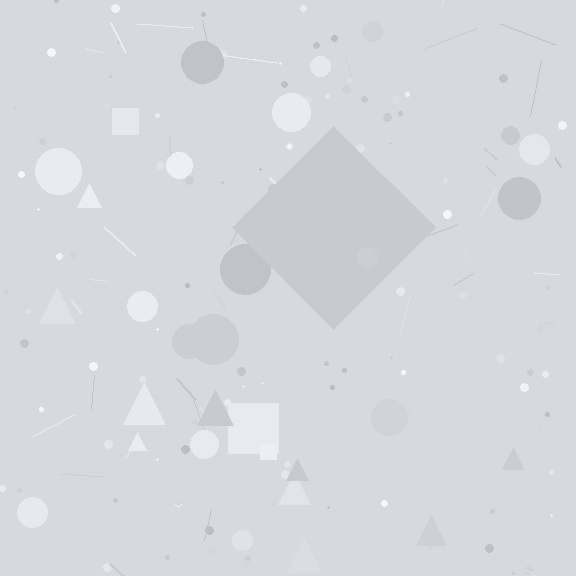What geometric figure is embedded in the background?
A diamond is embedded in the background.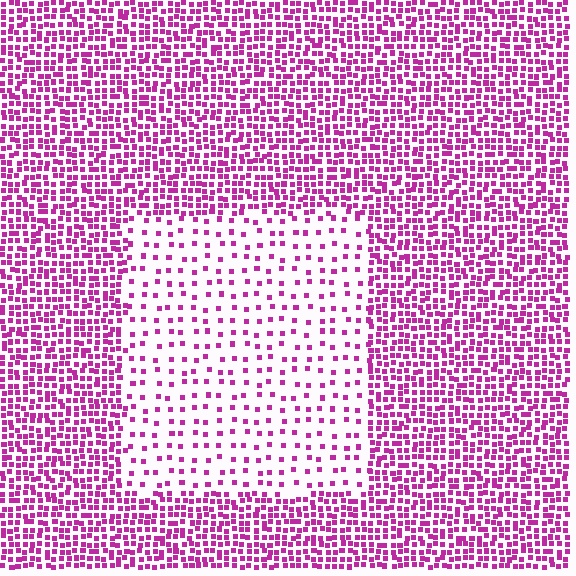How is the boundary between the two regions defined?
The boundary is defined by a change in element density (approximately 3.0x ratio). All elements are the same color, size, and shape.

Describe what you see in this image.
The image contains small magenta elements arranged at two different densities. A rectangle-shaped region is visible where the elements are less densely packed than the surrounding area.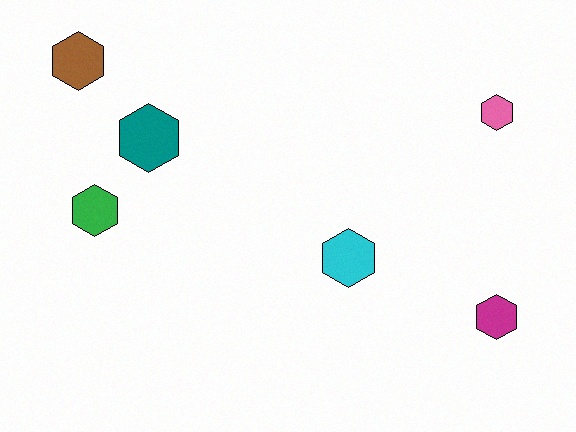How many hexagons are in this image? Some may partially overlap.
There are 6 hexagons.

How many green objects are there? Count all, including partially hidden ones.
There is 1 green object.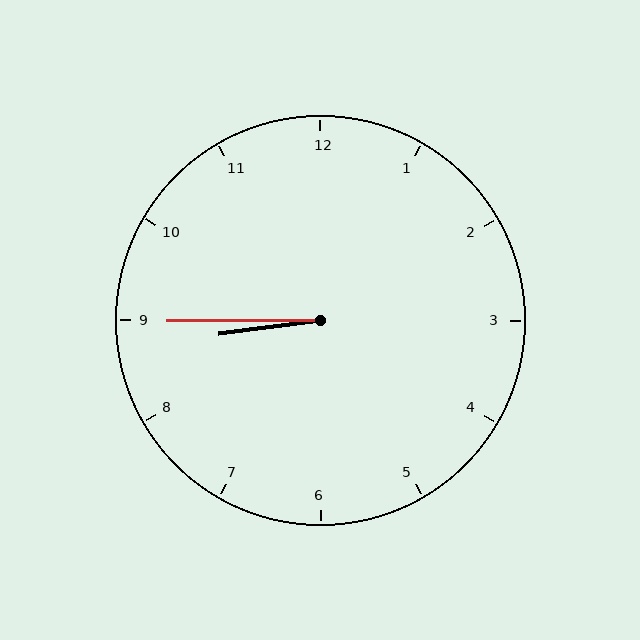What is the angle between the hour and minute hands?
Approximately 8 degrees.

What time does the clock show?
8:45.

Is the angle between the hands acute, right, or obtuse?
It is acute.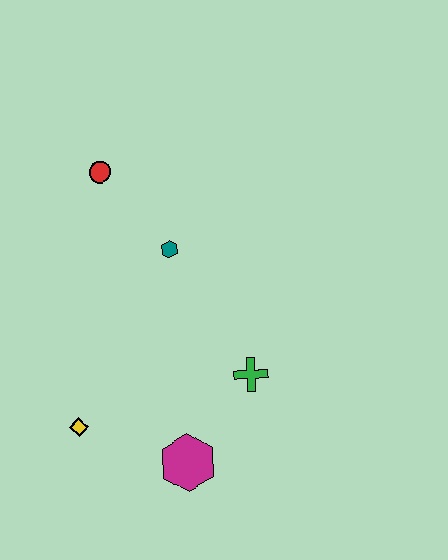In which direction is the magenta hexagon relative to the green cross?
The magenta hexagon is below the green cross.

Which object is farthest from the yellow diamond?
The red circle is farthest from the yellow diamond.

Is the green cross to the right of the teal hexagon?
Yes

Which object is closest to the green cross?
The magenta hexagon is closest to the green cross.